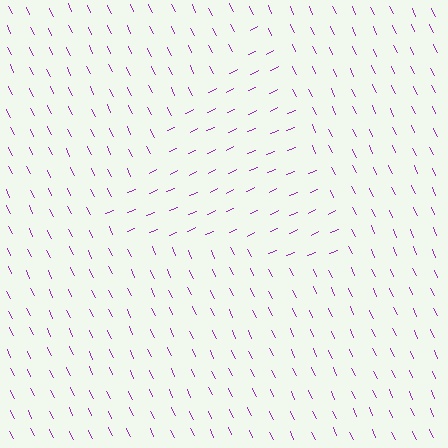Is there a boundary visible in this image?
Yes, there is a texture boundary formed by a change in line orientation.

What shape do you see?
I see a triangle.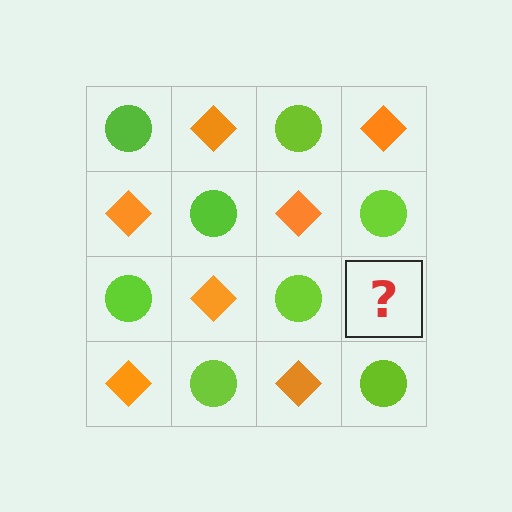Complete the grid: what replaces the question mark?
The question mark should be replaced with an orange diamond.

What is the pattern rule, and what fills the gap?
The rule is that it alternates lime circle and orange diamond in a checkerboard pattern. The gap should be filled with an orange diamond.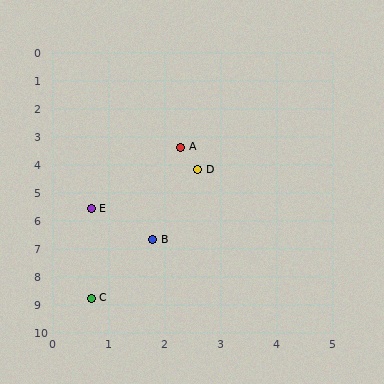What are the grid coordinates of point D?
Point D is at approximately (2.6, 4.2).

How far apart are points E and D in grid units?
Points E and D are about 2.4 grid units apart.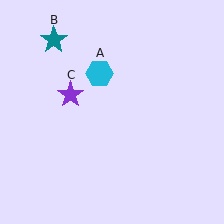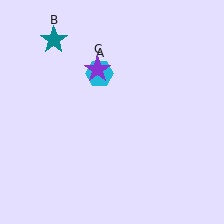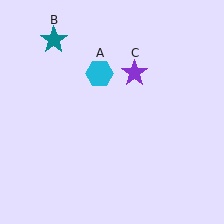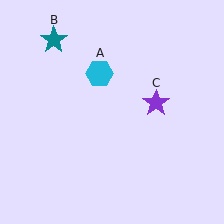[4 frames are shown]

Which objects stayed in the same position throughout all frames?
Cyan hexagon (object A) and teal star (object B) remained stationary.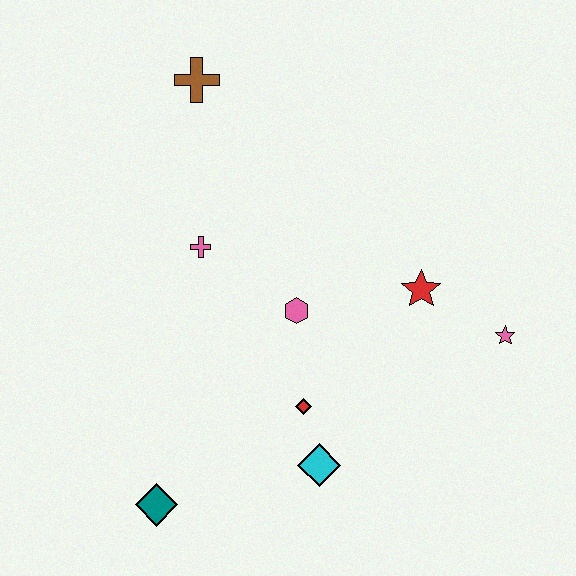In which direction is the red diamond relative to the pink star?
The red diamond is to the left of the pink star.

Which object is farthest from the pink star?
The brown cross is farthest from the pink star.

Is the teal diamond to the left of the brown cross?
Yes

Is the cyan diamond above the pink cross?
No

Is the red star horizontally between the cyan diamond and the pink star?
Yes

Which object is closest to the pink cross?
The pink hexagon is closest to the pink cross.